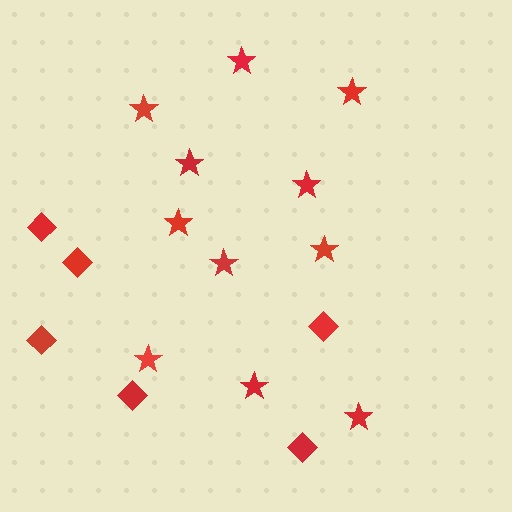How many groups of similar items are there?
There are 2 groups: one group of diamonds (6) and one group of stars (11).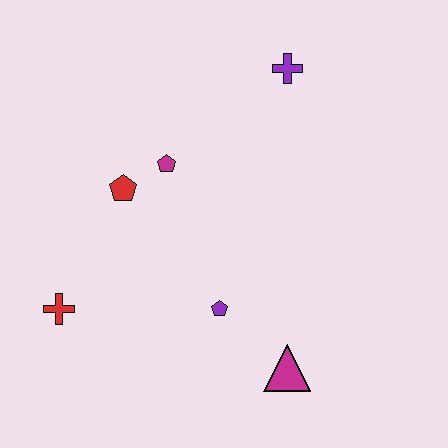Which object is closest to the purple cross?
The magenta pentagon is closest to the purple cross.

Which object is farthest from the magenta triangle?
The purple cross is farthest from the magenta triangle.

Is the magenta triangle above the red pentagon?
No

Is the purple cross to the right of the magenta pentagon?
Yes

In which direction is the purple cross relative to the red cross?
The purple cross is above the red cross.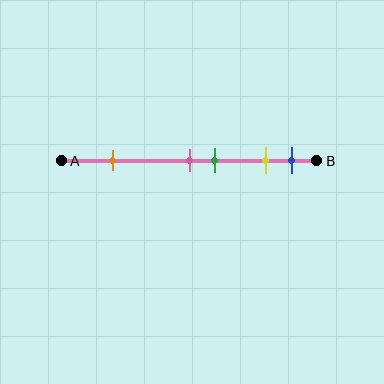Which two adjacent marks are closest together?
The pink and green marks are the closest adjacent pair.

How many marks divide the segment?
There are 5 marks dividing the segment.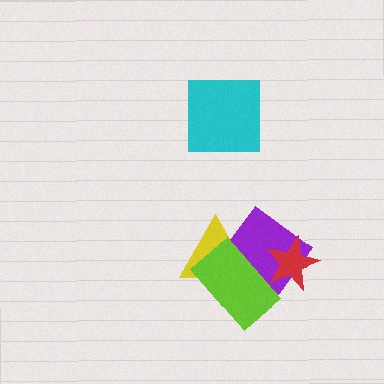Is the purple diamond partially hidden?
Yes, it is partially covered by another shape.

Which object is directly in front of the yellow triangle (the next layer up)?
The purple diamond is directly in front of the yellow triangle.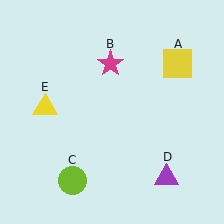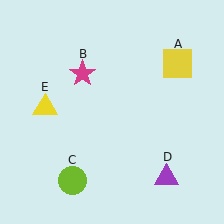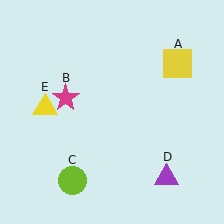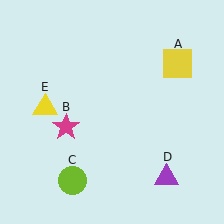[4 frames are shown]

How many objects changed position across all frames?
1 object changed position: magenta star (object B).